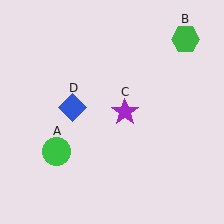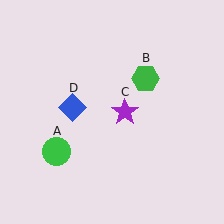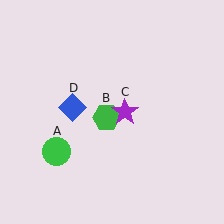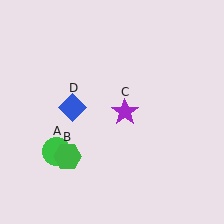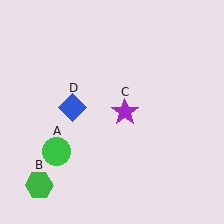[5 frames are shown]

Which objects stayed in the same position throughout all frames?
Green circle (object A) and purple star (object C) and blue diamond (object D) remained stationary.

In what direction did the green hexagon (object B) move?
The green hexagon (object B) moved down and to the left.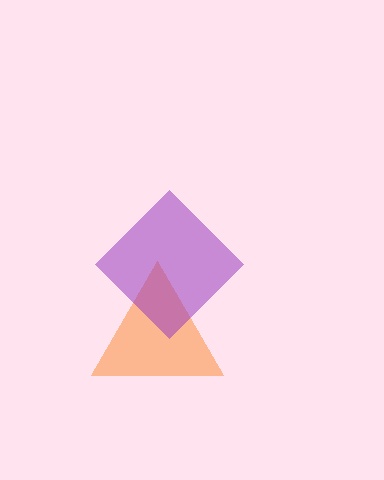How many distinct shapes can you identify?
There are 2 distinct shapes: an orange triangle, a purple diamond.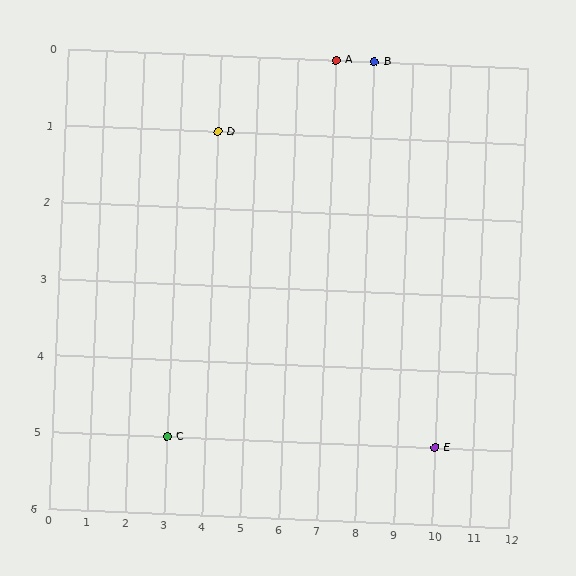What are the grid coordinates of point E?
Point E is at grid coordinates (10, 5).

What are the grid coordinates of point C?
Point C is at grid coordinates (3, 5).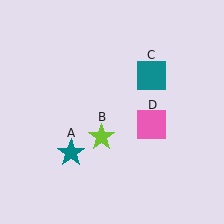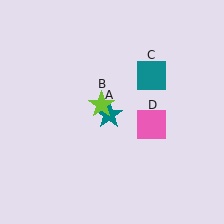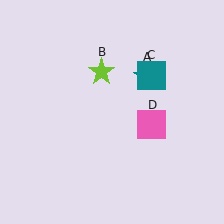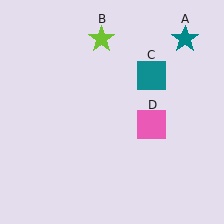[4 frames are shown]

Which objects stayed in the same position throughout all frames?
Teal square (object C) and pink square (object D) remained stationary.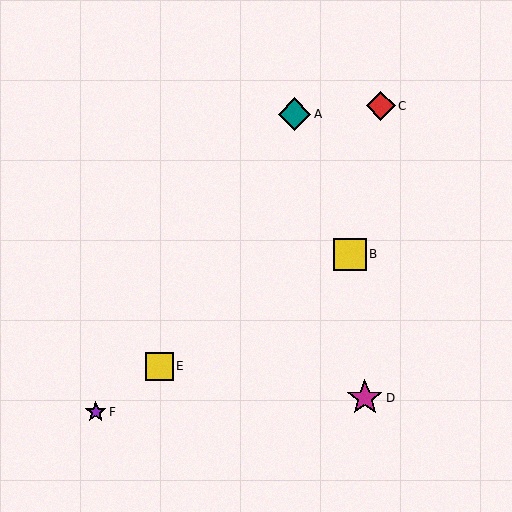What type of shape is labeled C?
Shape C is a red diamond.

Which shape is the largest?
The magenta star (labeled D) is the largest.